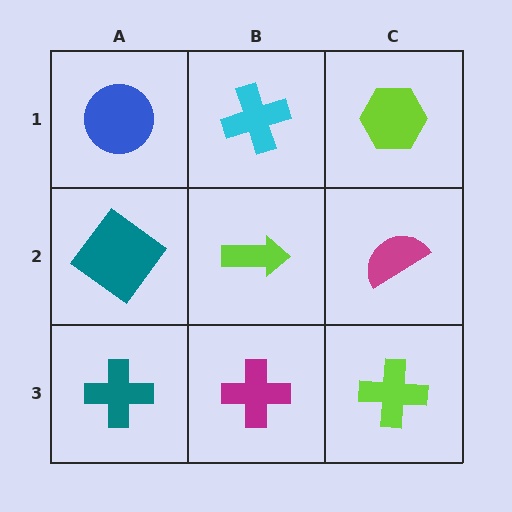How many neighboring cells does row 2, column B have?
4.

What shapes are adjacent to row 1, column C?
A magenta semicircle (row 2, column C), a cyan cross (row 1, column B).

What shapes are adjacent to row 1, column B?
A lime arrow (row 2, column B), a blue circle (row 1, column A), a lime hexagon (row 1, column C).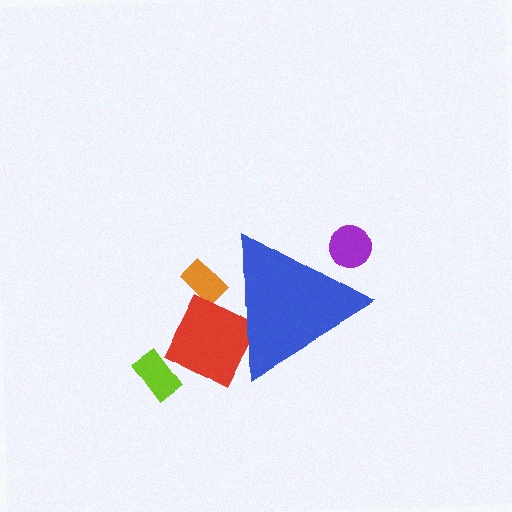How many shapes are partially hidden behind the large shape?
3 shapes are partially hidden.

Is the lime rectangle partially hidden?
No, the lime rectangle is fully visible.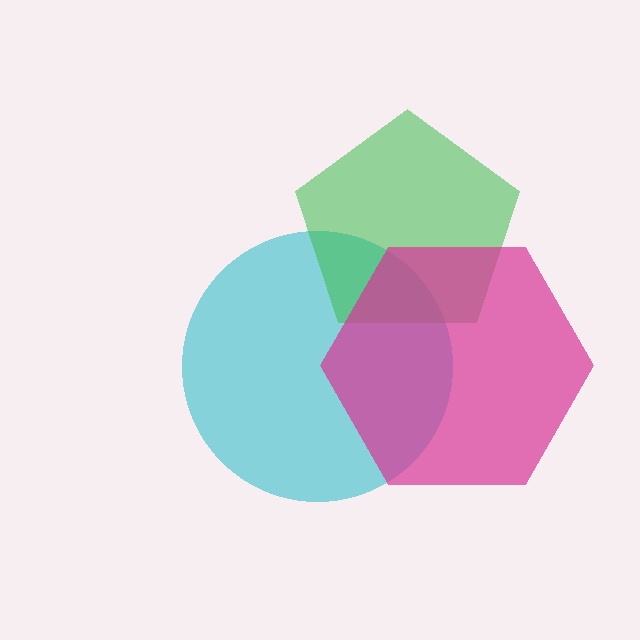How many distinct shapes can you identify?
There are 3 distinct shapes: a cyan circle, a green pentagon, a magenta hexagon.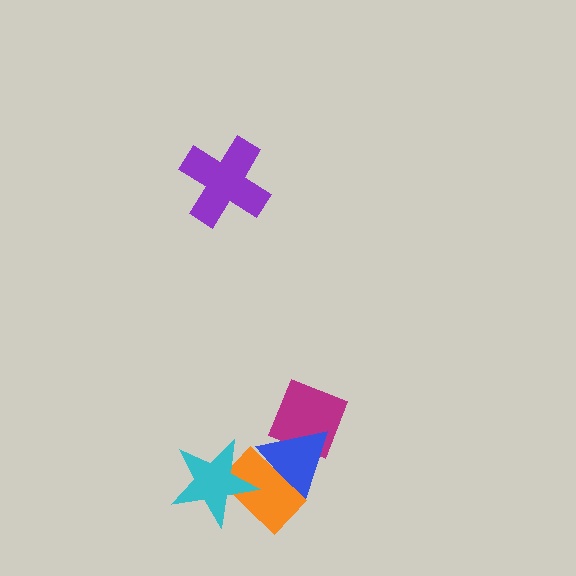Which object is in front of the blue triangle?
The orange rectangle is in front of the blue triangle.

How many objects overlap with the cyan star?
1 object overlaps with the cyan star.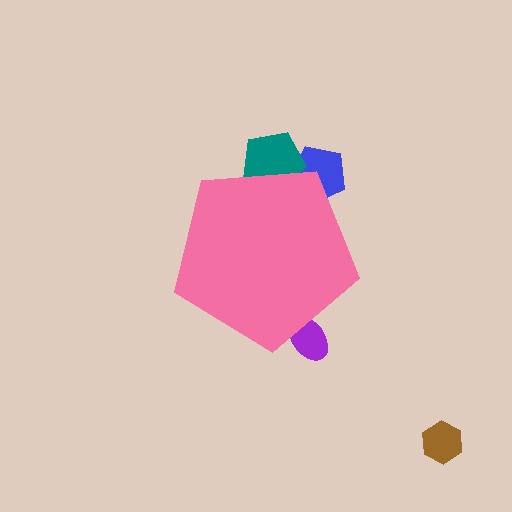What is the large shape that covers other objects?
A pink pentagon.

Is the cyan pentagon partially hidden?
Yes, the cyan pentagon is partially hidden behind the pink pentagon.